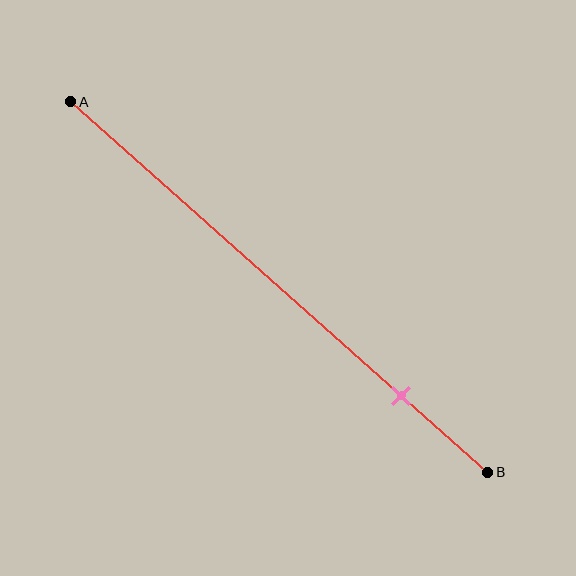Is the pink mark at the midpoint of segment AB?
No, the mark is at about 80% from A, not at the 50% midpoint.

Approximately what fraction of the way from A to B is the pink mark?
The pink mark is approximately 80% of the way from A to B.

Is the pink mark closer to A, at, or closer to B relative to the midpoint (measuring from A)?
The pink mark is closer to point B than the midpoint of segment AB.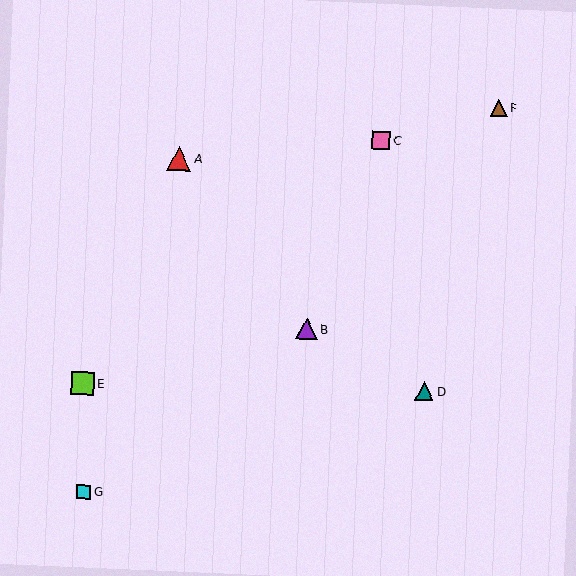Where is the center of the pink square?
The center of the pink square is at (381, 140).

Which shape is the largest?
The red triangle (labeled A) is the largest.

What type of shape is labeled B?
Shape B is a purple triangle.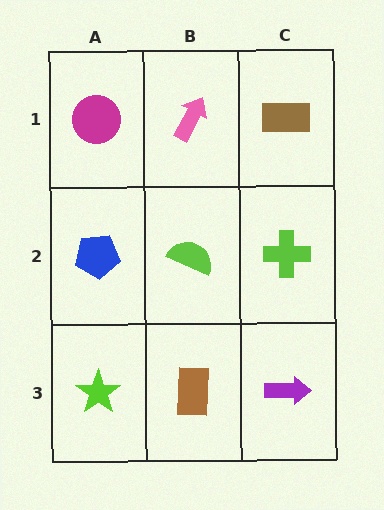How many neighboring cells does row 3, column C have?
2.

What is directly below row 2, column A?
A lime star.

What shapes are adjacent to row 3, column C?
A lime cross (row 2, column C), a brown rectangle (row 3, column B).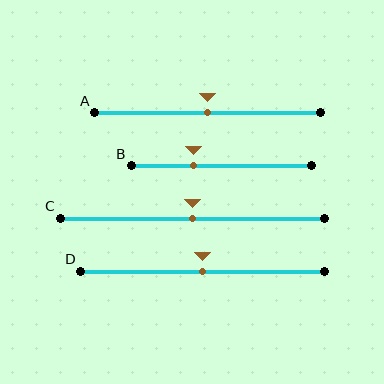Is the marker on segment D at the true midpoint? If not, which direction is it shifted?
Yes, the marker on segment D is at the true midpoint.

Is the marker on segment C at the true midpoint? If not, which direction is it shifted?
Yes, the marker on segment C is at the true midpoint.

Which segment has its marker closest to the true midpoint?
Segment A has its marker closest to the true midpoint.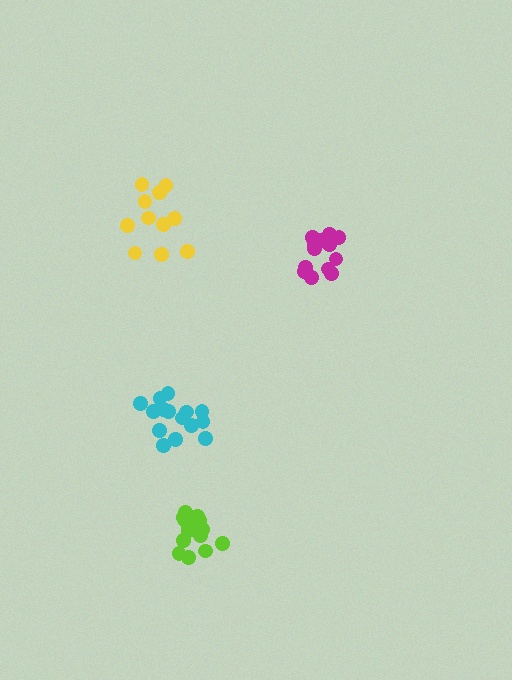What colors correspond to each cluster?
The clusters are colored: lime, cyan, magenta, yellow.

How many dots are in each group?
Group 1: 15 dots, Group 2: 16 dots, Group 3: 13 dots, Group 4: 11 dots (55 total).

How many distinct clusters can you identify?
There are 4 distinct clusters.